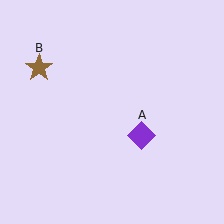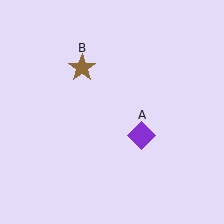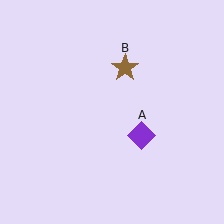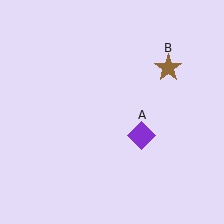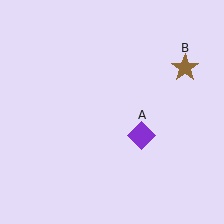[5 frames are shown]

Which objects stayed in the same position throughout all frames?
Purple diamond (object A) remained stationary.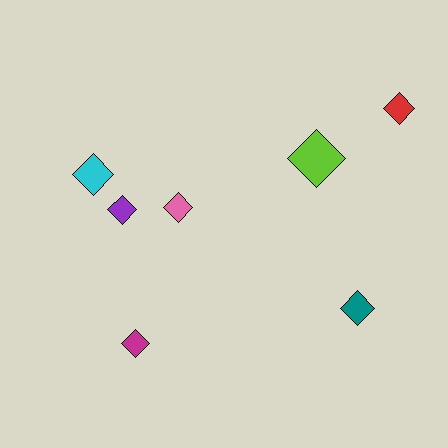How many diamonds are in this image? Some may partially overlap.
There are 7 diamonds.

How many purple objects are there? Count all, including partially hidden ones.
There is 1 purple object.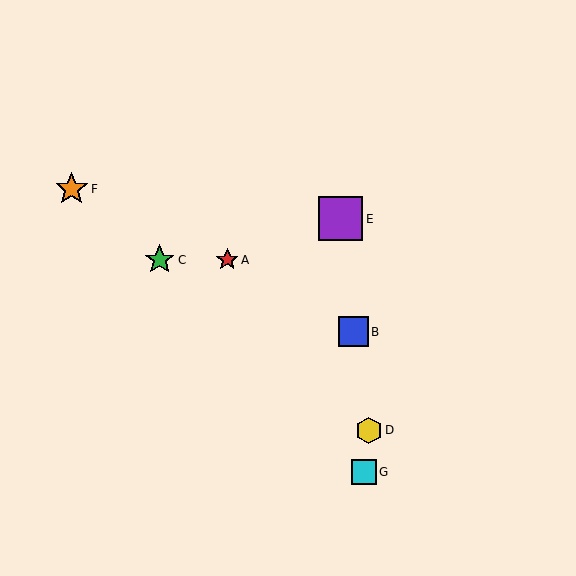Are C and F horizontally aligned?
No, C is at y≈260 and F is at y≈189.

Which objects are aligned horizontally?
Objects A, C are aligned horizontally.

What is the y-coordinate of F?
Object F is at y≈189.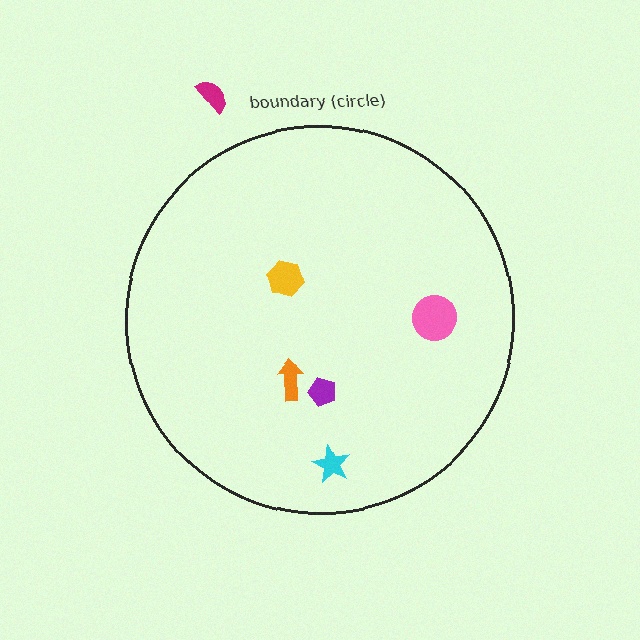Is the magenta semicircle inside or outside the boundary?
Outside.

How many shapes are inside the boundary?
5 inside, 1 outside.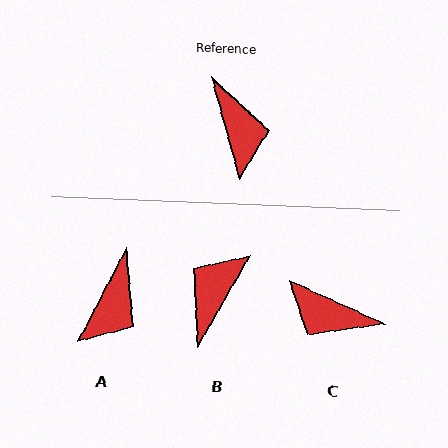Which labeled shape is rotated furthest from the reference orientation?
B, about 135 degrees away.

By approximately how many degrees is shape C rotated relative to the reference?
Approximately 130 degrees clockwise.